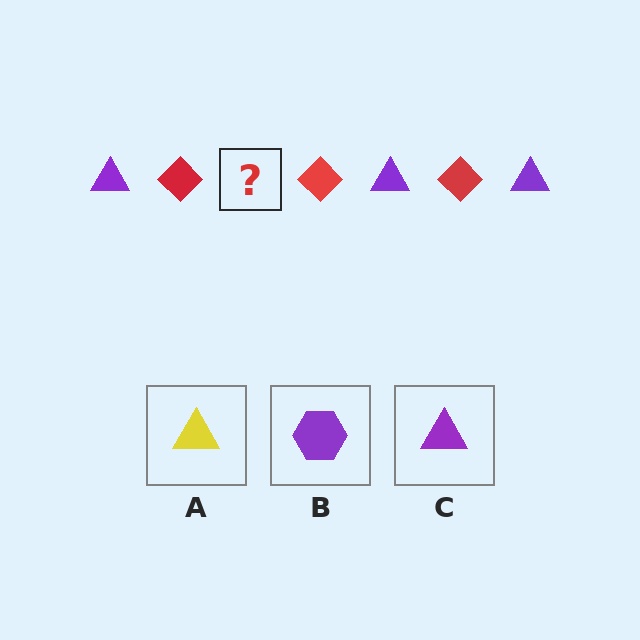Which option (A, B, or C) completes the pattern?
C.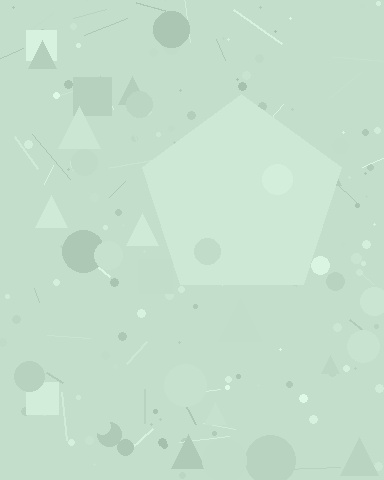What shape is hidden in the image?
A pentagon is hidden in the image.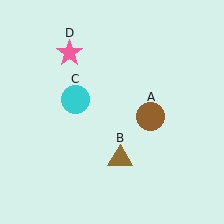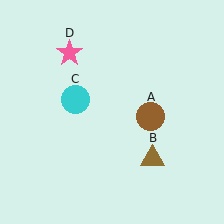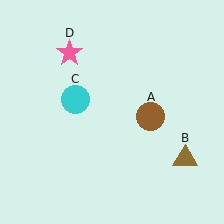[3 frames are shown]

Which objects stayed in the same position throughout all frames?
Brown circle (object A) and cyan circle (object C) and pink star (object D) remained stationary.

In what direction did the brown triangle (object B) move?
The brown triangle (object B) moved right.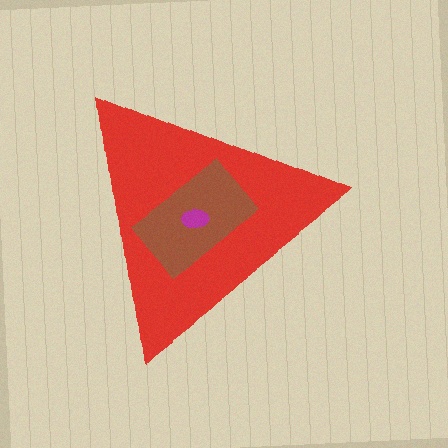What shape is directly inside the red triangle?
The brown rectangle.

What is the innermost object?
The magenta ellipse.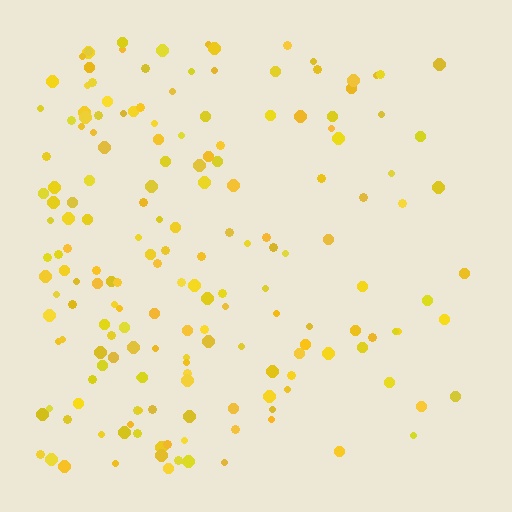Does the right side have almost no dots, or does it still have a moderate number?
Still a moderate number, just noticeably fewer than the left.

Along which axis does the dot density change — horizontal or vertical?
Horizontal.